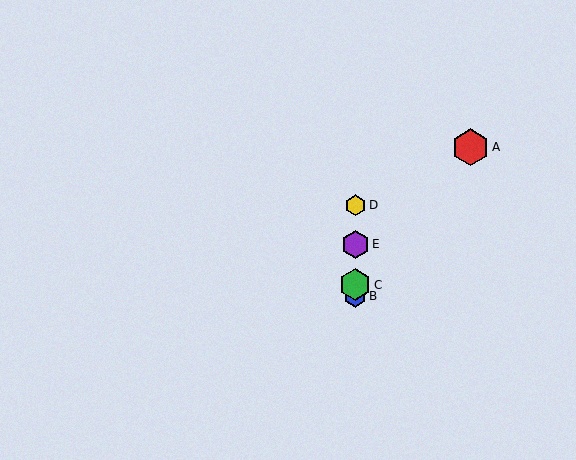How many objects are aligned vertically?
4 objects (B, C, D, E) are aligned vertically.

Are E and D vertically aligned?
Yes, both are at x≈355.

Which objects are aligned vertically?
Objects B, C, D, E are aligned vertically.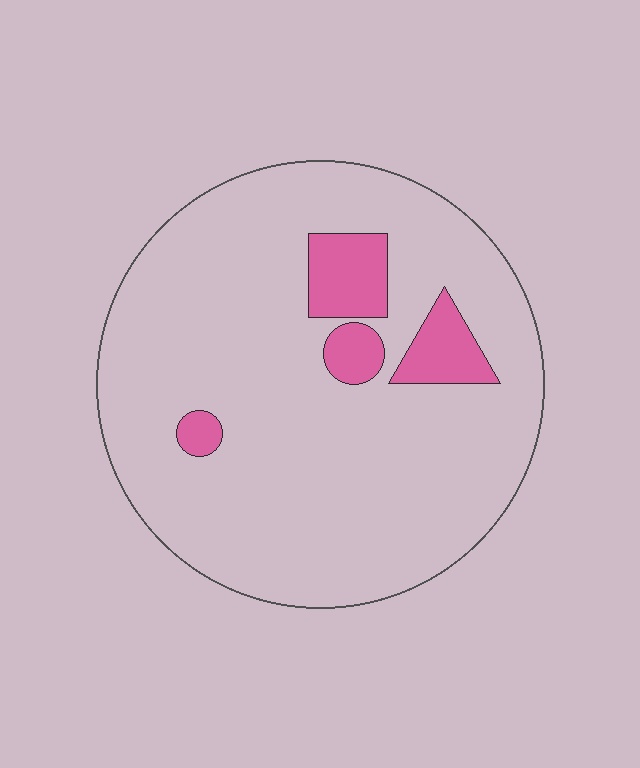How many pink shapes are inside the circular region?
4.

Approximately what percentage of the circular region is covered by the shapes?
Approximately 10%.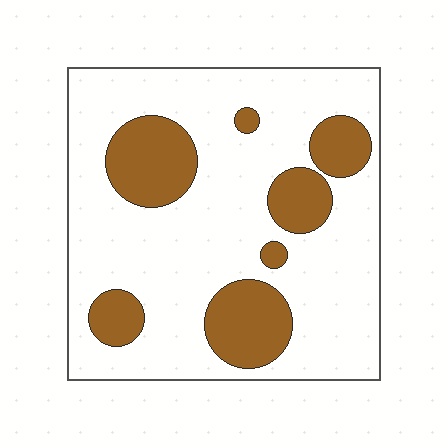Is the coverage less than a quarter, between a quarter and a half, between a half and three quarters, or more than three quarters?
Less than a quarter.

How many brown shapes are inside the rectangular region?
7.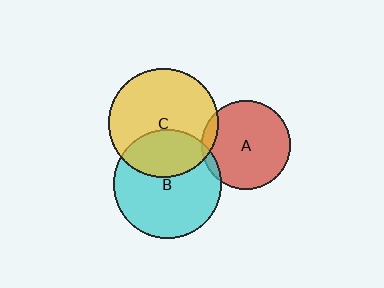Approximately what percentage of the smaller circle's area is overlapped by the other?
Approximately 5%.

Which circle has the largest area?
Circle C (yellow).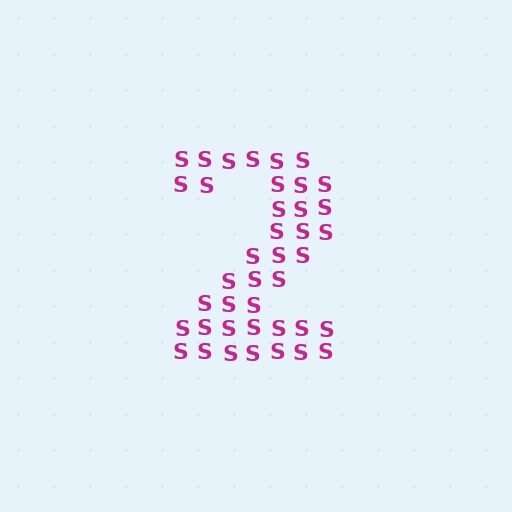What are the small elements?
The small elements are letter S's.